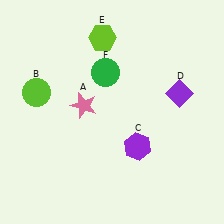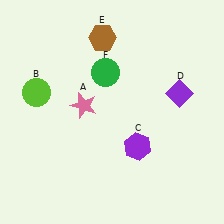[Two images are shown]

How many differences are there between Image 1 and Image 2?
There is 1 difference between the two images.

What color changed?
The hexagon (E) changed from lime in Image 1 to brown in Image 2.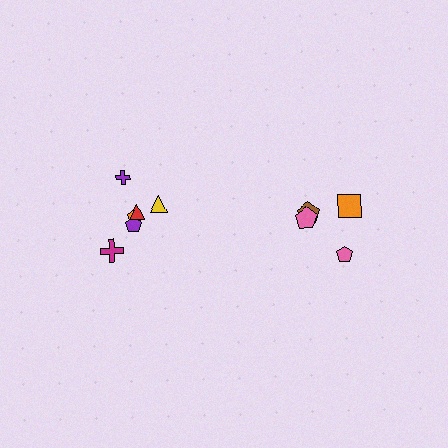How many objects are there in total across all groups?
There are 10 objects.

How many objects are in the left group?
There are 6 objects.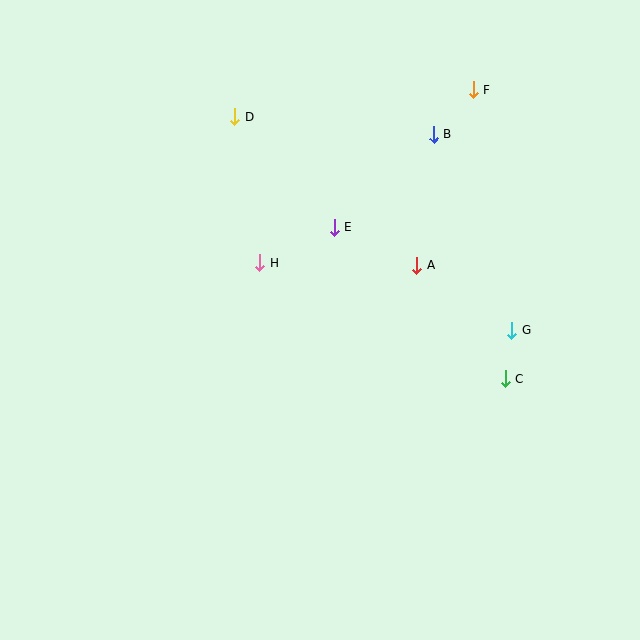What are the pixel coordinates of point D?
Point D is at (235, 117).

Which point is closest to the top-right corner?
Point F is closest to the top-right corner.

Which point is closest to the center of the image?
Point H at (260, 263) is closest to the center.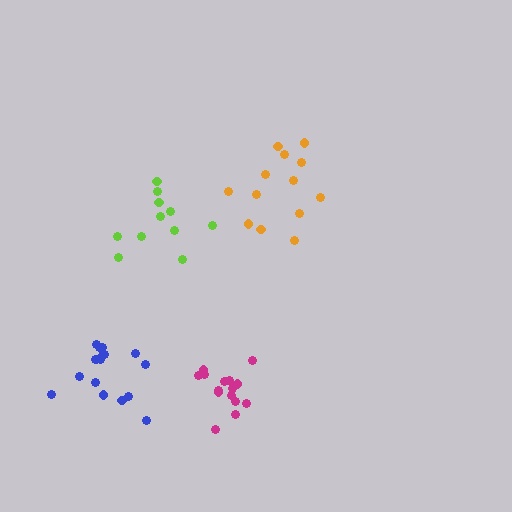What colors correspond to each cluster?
The clusters are colored: magenta, lime, orange, blue.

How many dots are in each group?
Group 1: 15 dots, Group 2: 11 dots, Group 3: 13 dots, Group 4: 17 dots (56 total).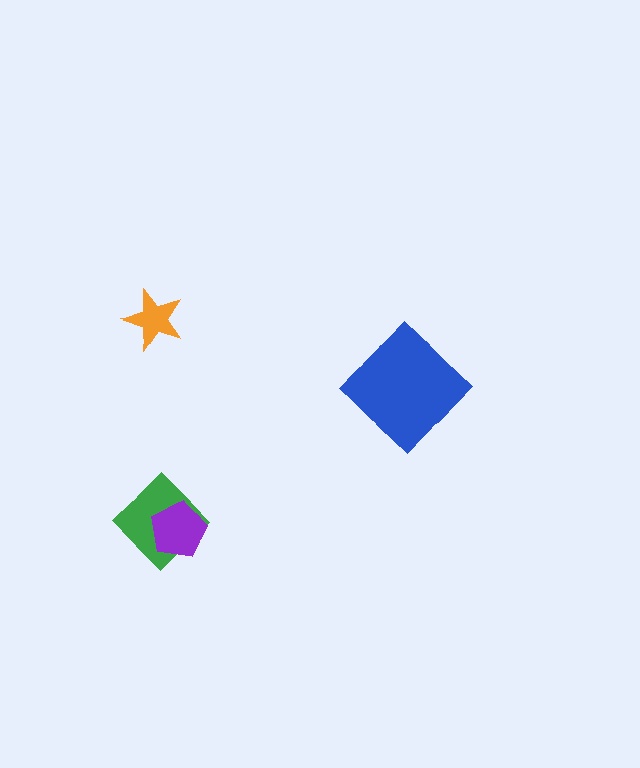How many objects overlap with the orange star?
0 objects overlap with the orange star.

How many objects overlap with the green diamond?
1 object overlaps with the green diamond.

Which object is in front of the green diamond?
The purple pentagon is in front of the green diamond.